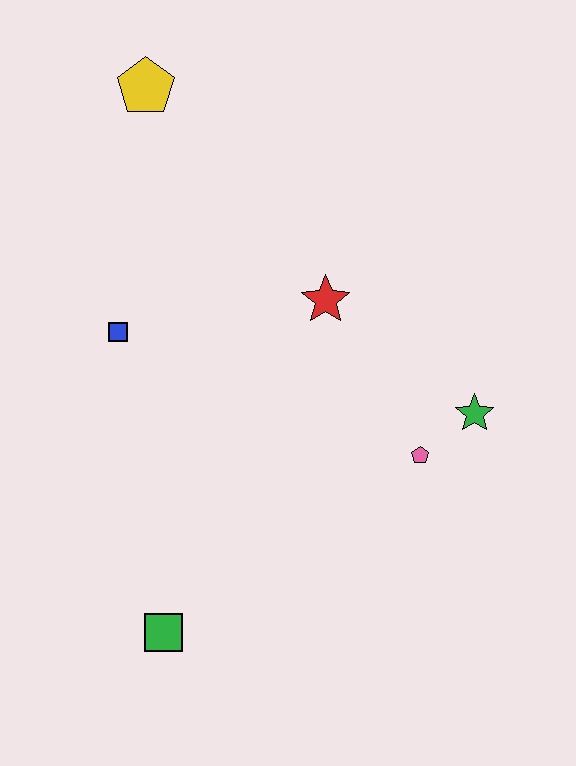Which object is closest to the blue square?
The red star is closest to the blue square.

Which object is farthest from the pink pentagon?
The yellow pentagon is farthest from the pink pentagon.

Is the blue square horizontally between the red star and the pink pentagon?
No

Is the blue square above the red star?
No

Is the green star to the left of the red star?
No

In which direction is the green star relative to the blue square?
The green star is to the right of the blue square.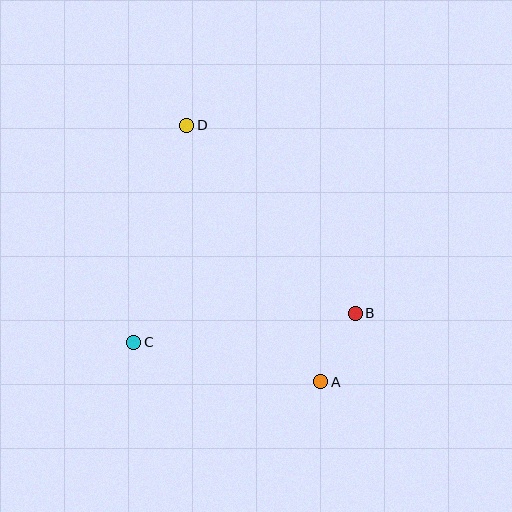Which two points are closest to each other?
Points A and B are closest to each other.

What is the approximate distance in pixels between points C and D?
The distance between C and D is approximately 223 pixels.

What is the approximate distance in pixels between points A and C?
The distance between A and C is approximately 191 pixels.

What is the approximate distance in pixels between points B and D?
The distance between B and D is approximately 253 pixels.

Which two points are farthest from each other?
Points A and D are farthest from each other.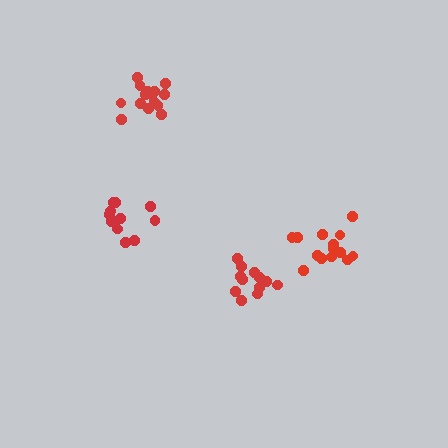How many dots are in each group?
Group 1: 12 dots, Group 2: 12 dots, Group 3: 14 dots, Group 4: 16 dots (54 total).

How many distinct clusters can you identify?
There are 4 distinct clusters.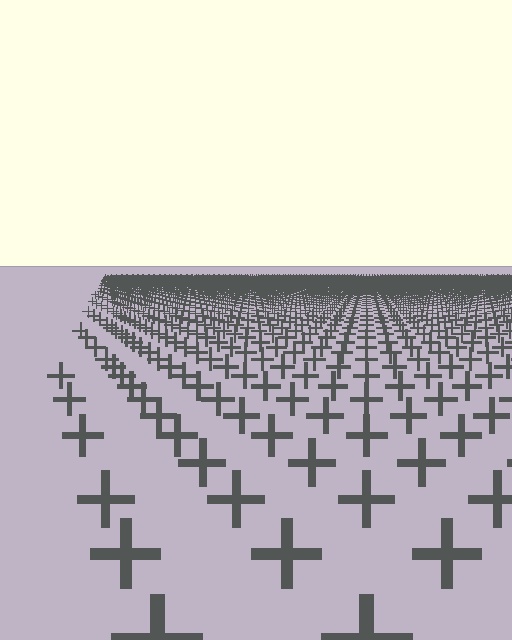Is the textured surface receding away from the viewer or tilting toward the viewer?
The surface is receding away from the viewer. Texture elements get smaller and denser toward the top.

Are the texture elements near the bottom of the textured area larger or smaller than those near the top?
Larger. Near the bottom, elements are closer to the viewer and appear at a bigger on-screen size.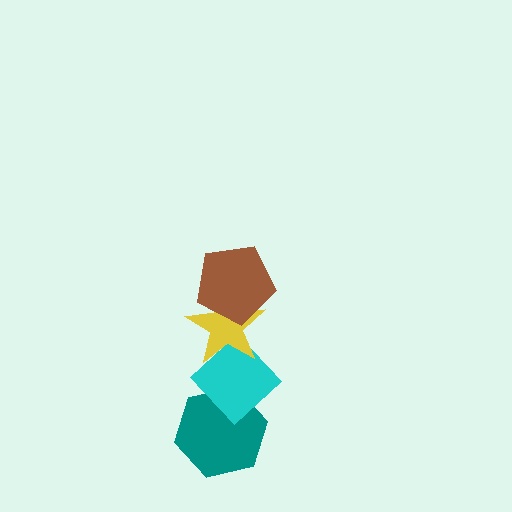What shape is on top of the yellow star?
The brown pentagon is on top of the yellow star.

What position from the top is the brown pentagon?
The brown pentagon is 1st from the top.